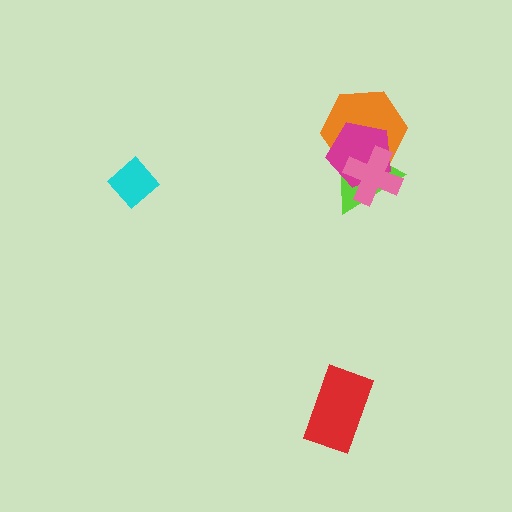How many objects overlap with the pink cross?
3 objects overlap with the pink cross.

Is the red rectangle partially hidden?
No, no other shape covers it.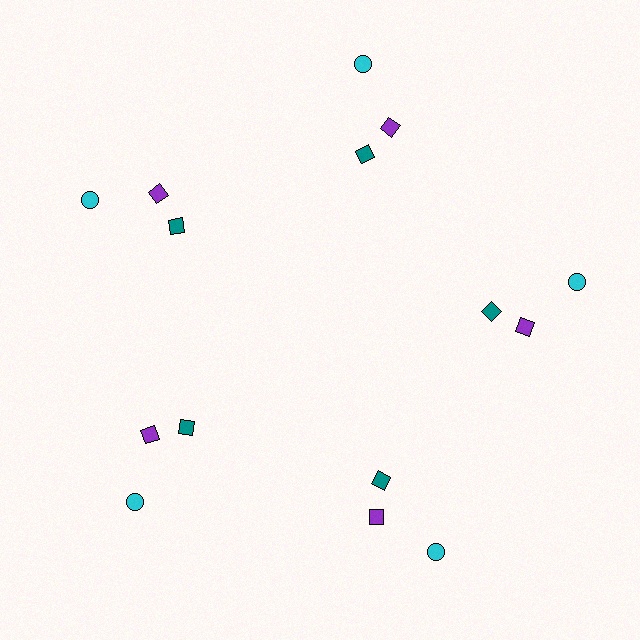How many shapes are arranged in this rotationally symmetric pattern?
There are 15 shapes, arranged in 5 groups of 3.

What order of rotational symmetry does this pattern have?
This pattern has 5-fold rotational symmetry.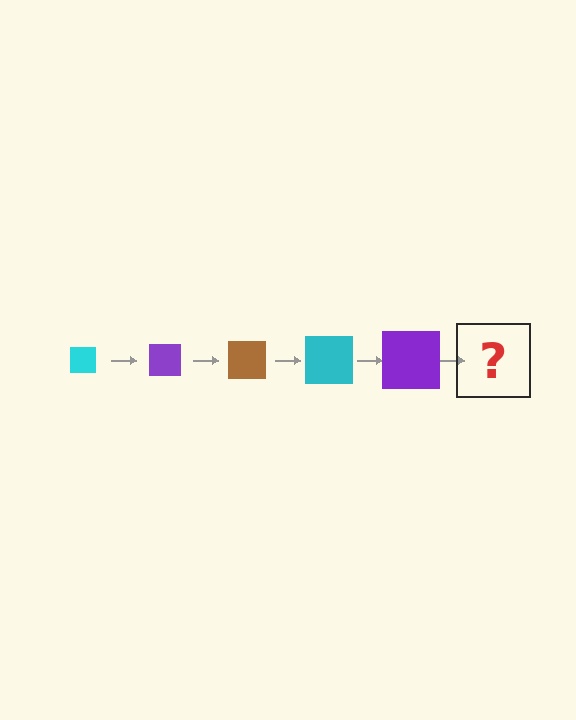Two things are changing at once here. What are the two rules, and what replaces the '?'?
The two rules are that the square grows larger each step and the color cycles through cyan, purple, and brown. The '?' should be a brown square, larger than the previous one.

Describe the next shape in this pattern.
It should be a brown square, larger than the previous one.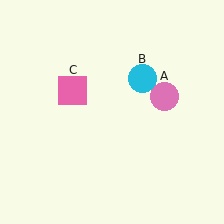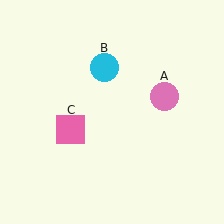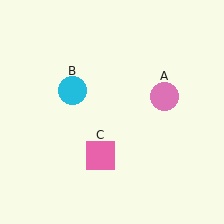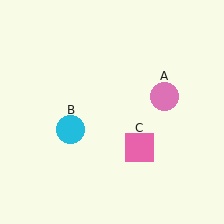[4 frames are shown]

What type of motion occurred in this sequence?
The cyan circle (object B), pink square (object C) rotated counterclockwise around the center of the scene.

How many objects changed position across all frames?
2 objects changed position: cyan circle (object B), pink square (object C).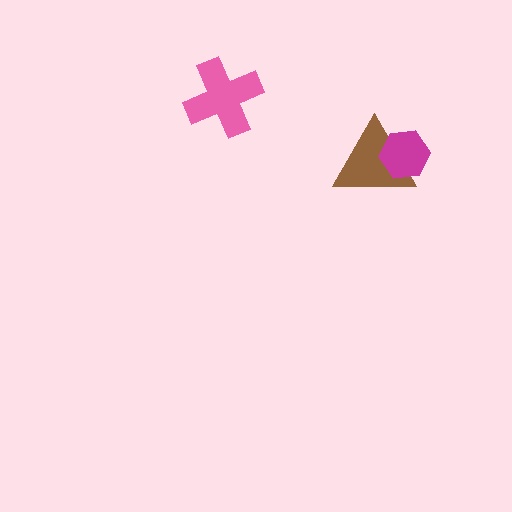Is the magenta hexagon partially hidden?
No, no other shape covers it.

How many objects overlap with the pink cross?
0 objects overlap with the pink cross.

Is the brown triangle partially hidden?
Yes, it is partially covered by another shape.